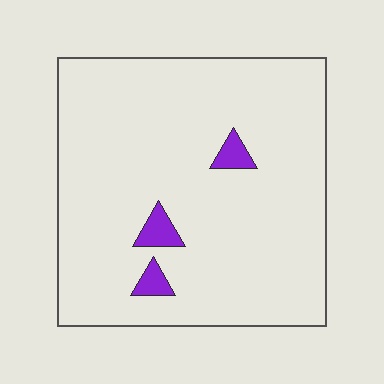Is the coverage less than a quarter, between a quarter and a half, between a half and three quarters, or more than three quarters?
Less than a quarter.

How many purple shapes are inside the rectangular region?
3.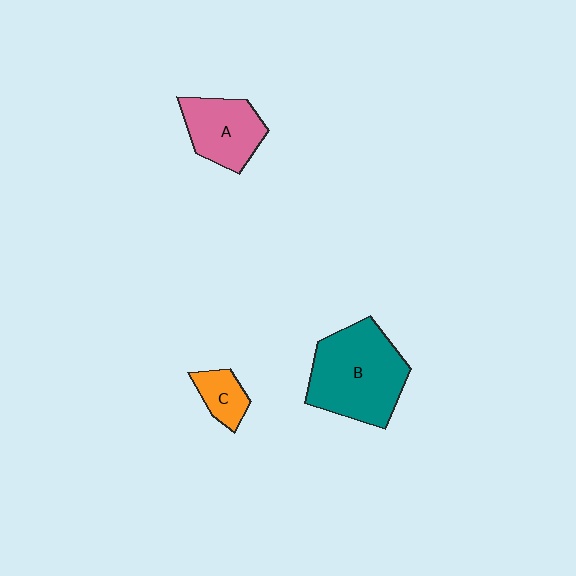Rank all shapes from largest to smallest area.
From largest to smallest: B (teal), A (pink), C (orange).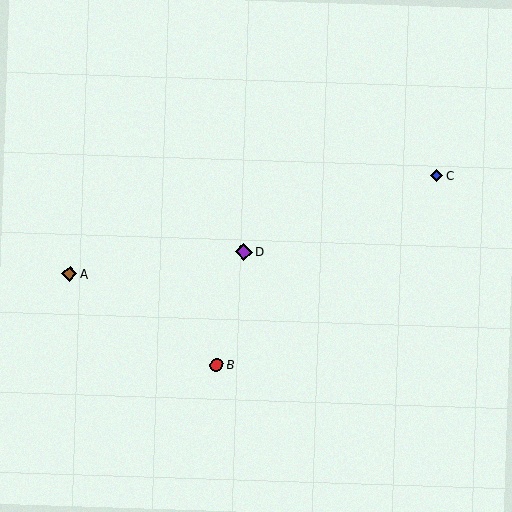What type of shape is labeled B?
Shape B is a red circle.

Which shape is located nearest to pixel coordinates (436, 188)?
The blue diamond (labeled C) at (436, 176) is nearest to that location.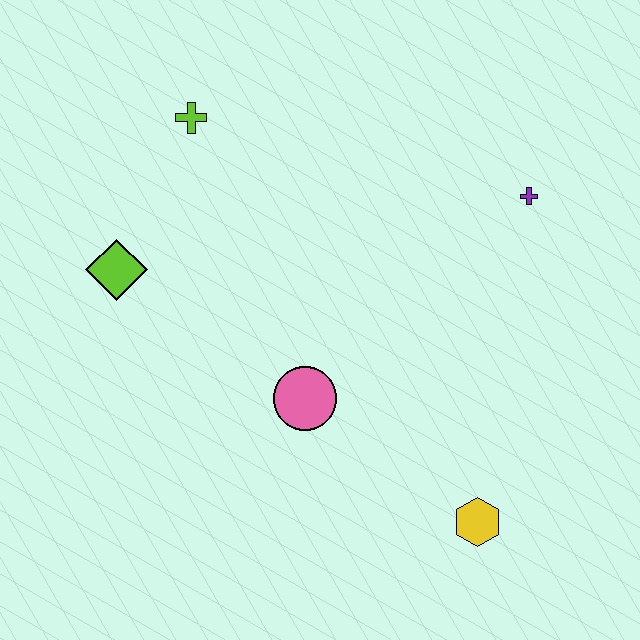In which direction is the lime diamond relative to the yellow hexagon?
The lime diamond is to the left of the yellow hexagon.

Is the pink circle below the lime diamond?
Yes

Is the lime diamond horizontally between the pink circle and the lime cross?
No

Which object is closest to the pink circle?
The yellow hexagon is closest to the pink circle.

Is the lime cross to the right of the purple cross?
No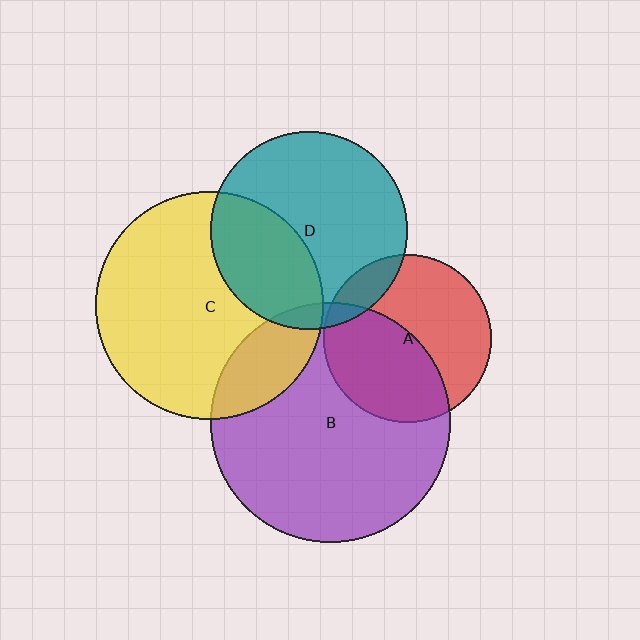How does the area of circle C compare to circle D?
Approximately 1.3 times.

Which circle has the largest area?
Circle B (purple).